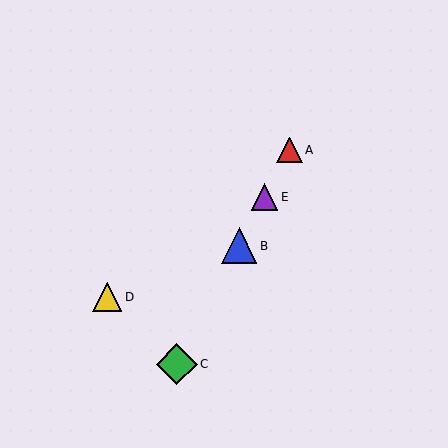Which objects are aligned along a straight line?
Objects A, B, C, E are aligned along a straight line.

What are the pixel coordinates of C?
Object C is at (177, 364).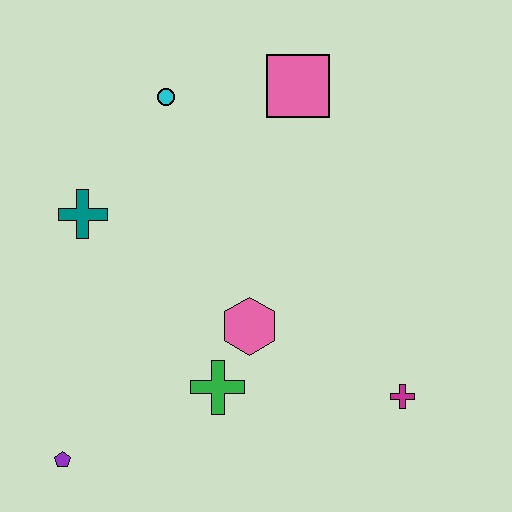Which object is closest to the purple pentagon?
The green cross is closest to the purple pentagon.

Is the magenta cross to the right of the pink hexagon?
Yes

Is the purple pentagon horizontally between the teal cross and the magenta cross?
No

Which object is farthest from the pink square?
The purple pentagon is farthest from the pink square.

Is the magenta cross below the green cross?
Yes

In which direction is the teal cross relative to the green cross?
The teal cross is above the green cross.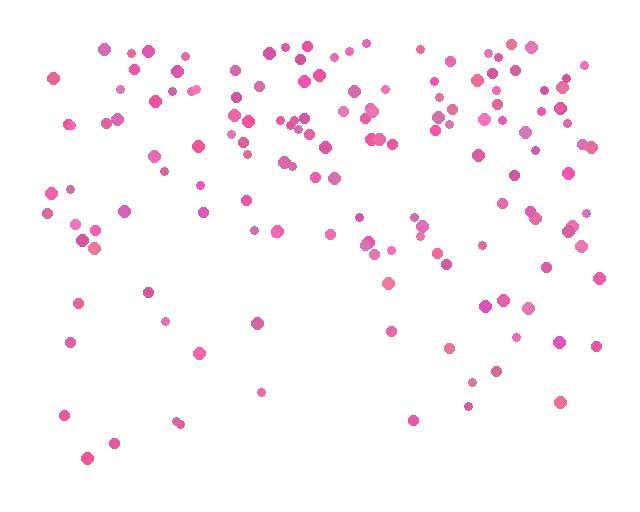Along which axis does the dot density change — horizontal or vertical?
Vertical.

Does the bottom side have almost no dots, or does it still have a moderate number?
Still a moderate number, just noticeably fewer than the top.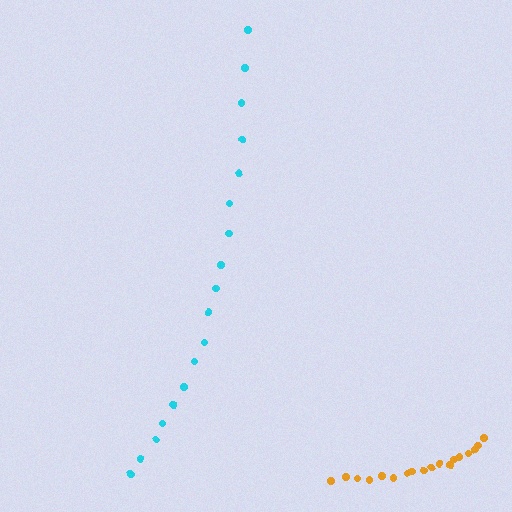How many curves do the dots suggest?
There are 2 distinct paths.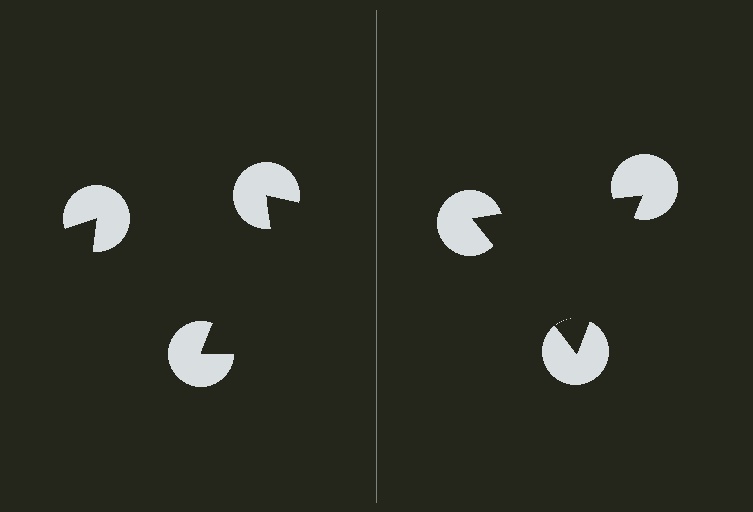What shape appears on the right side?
An illusory triangle.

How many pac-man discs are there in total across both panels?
6 — 3 on each side.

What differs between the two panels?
The pac-man discs are positioned identically on both sides; only the wedge orientations differ. On the right they align to a triangle; on the left they are misaligned.